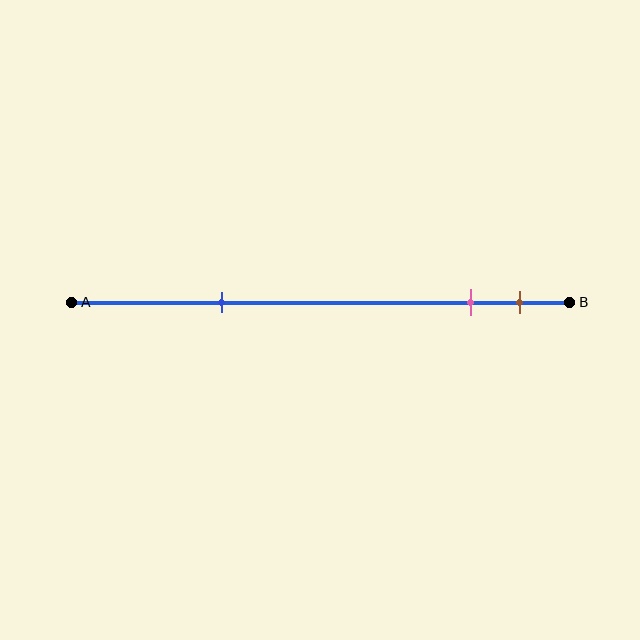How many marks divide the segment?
There are 3 marks dividing the segment.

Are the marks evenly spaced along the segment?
No, the marks are not evenly spaced.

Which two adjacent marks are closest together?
The pink and brown marks are the closest adjacent pair.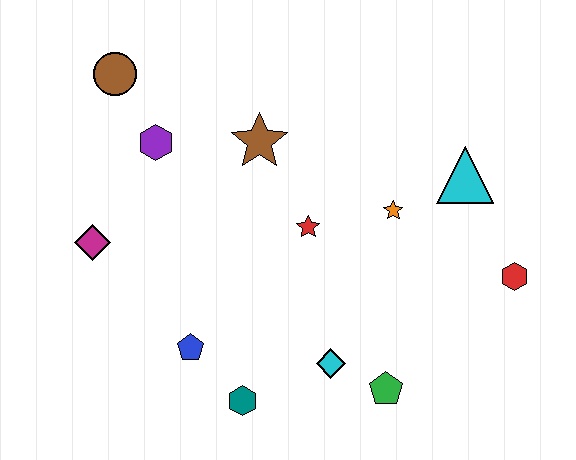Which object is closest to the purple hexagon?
The brown circle is closest to the purple hexagon.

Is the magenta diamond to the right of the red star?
No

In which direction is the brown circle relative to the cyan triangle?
The brown circle is to the left of the cyan triangle.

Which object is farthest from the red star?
The brown circle is farthest from the red star.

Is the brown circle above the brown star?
Yes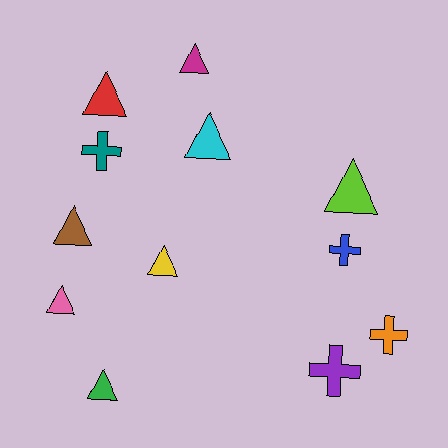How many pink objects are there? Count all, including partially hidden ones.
There is 1 pink object.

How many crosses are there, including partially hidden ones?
There are 4 crosses.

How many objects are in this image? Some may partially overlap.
There are 12 objects.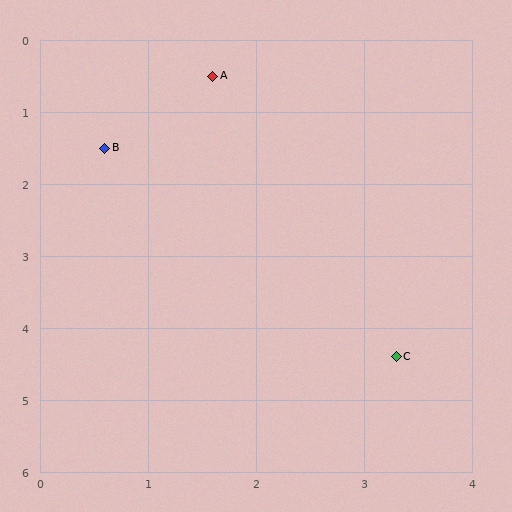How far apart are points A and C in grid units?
Points A and C are about 4.3 grid units apart.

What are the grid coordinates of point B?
Point B is at approximately (0.6, 1.5).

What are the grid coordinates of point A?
Point A is at approximately (1.6, 0.5).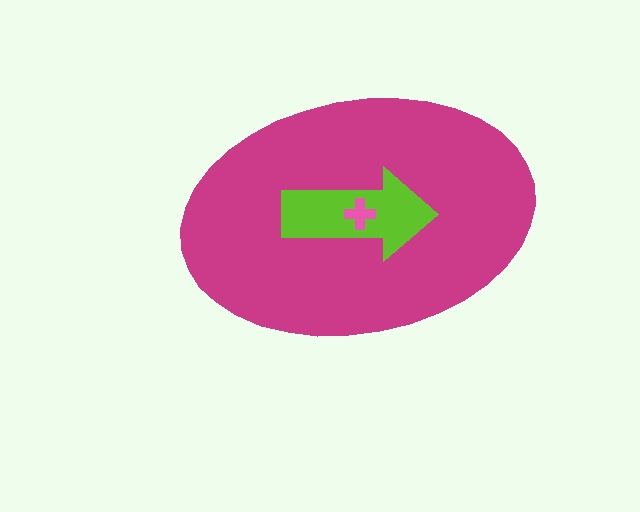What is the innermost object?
The pink cross.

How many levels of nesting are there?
3.